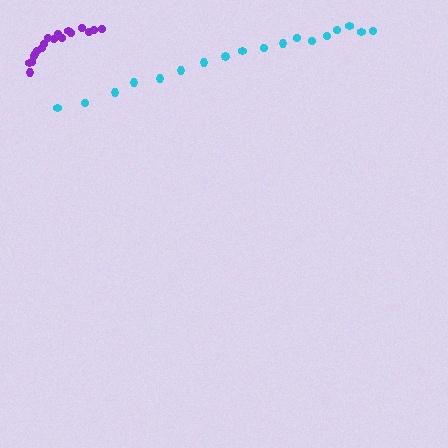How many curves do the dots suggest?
There are 2 distinct paths.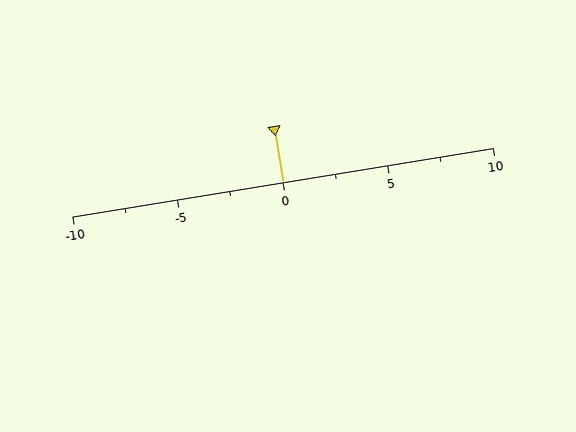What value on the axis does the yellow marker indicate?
The marker indicates approximately 0.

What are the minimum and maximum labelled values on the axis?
The axis runs from -10 to 10.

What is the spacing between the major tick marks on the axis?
The major ticks are spaced 5 apart.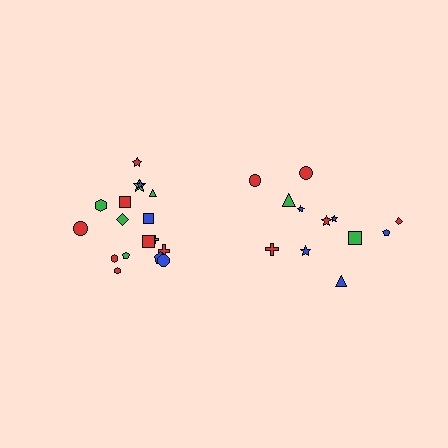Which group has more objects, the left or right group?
The left group.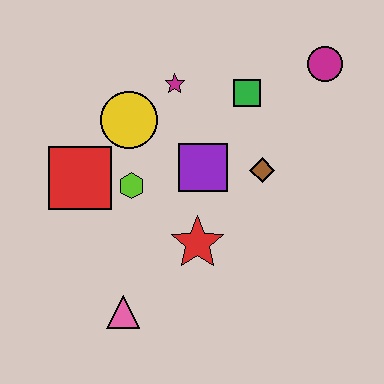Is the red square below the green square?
Yes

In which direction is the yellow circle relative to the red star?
The yellow circle is above the red star.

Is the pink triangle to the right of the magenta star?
No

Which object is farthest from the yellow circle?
The magenta circle is farthest from the yellow circle.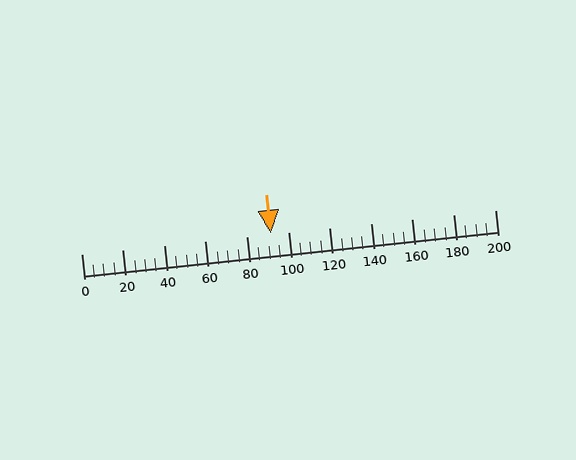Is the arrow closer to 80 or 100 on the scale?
The arrow is closer to 100.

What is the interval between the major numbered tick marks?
The major tick marks are spaced 20 units apart.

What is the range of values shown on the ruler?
The ruler shows values from 0 to 200.